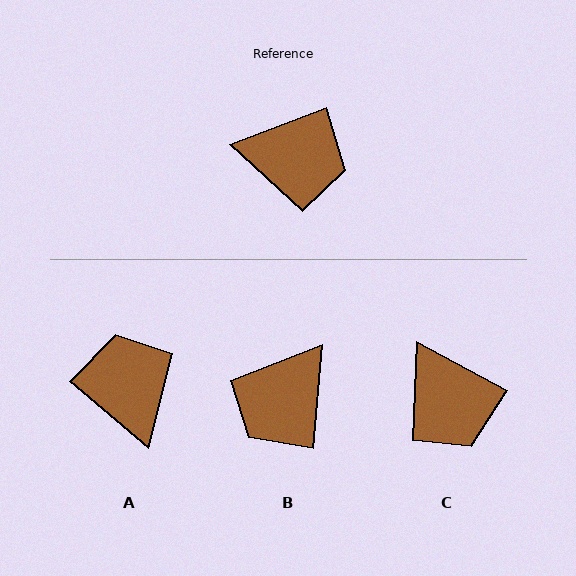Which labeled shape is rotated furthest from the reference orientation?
A, about 118 degrees away.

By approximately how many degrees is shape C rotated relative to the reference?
Approximately 49 degrees clockwise.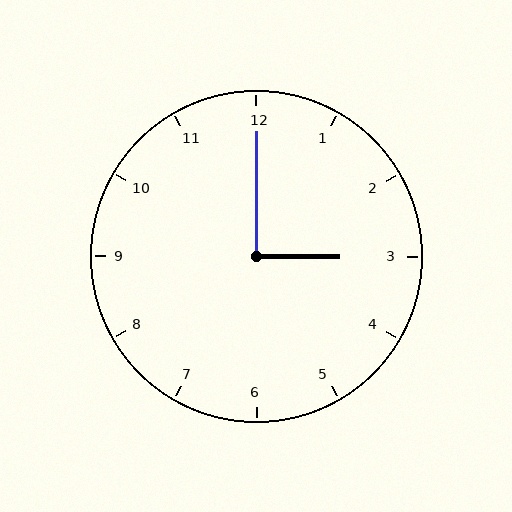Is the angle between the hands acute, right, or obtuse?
It is right.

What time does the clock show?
3:00.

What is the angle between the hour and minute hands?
Approximately 90 degrees.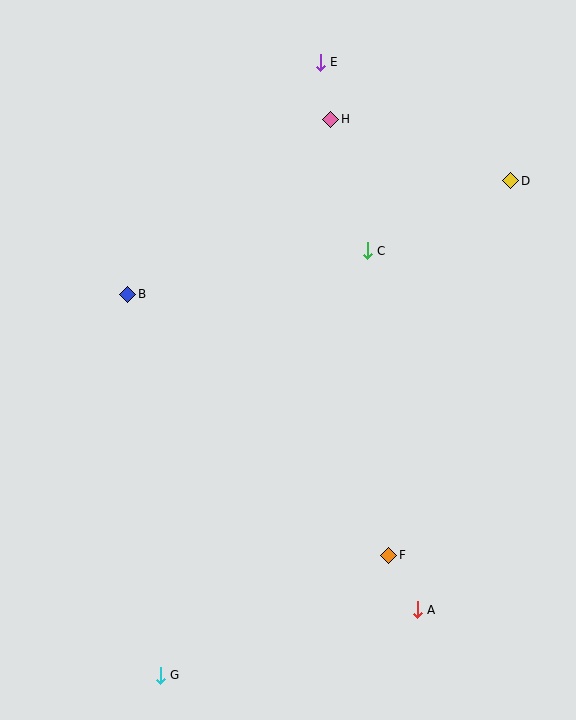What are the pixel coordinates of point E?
Point E is at (320, 62).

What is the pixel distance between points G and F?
The distance between G and F is 258 pixels.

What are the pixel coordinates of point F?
Point F is at (389, 555).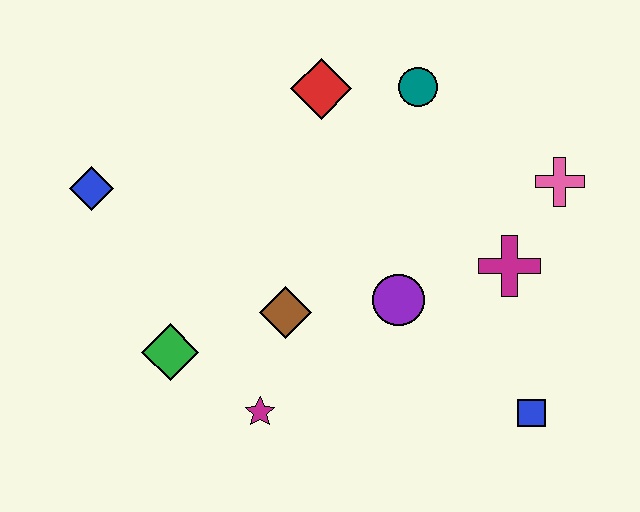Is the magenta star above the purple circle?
No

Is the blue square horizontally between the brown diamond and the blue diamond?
No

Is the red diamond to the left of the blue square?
Yes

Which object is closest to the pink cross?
The magenta cross is closest to the pink cross.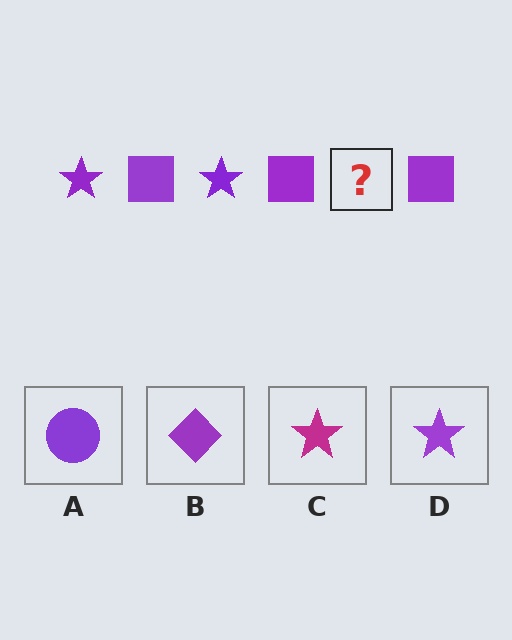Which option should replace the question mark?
Option D.